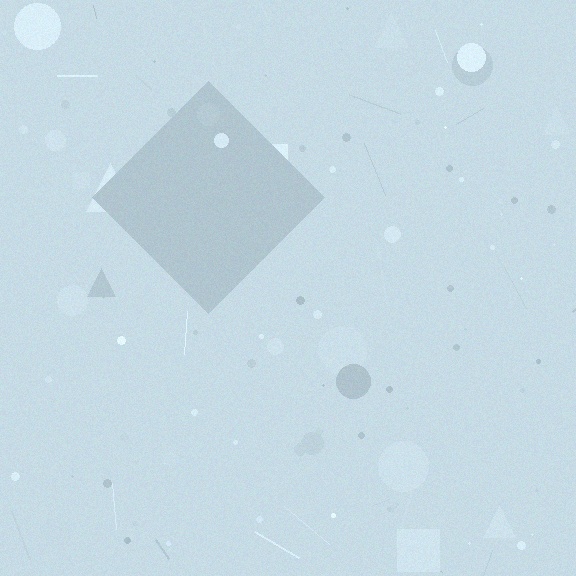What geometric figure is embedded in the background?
A diamond is embedded in the background.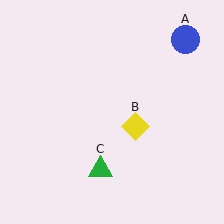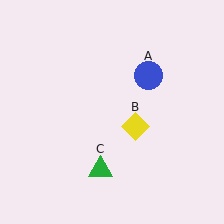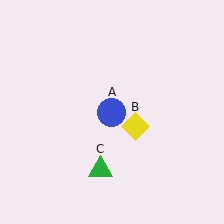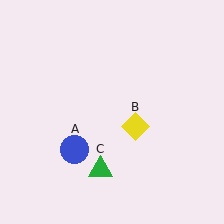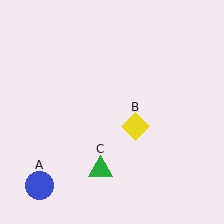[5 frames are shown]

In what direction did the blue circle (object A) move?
The blue circle (object A) moved down and to the left.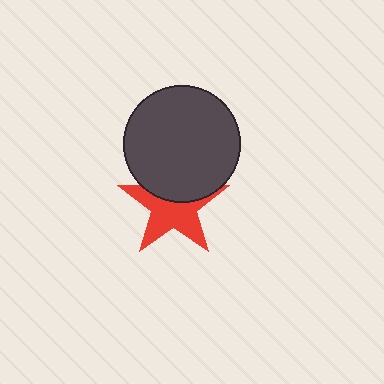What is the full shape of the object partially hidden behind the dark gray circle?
The partially hidden object is a red star.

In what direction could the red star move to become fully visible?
The red star could move down. That would shift it out from behind the dark gray circle entirely.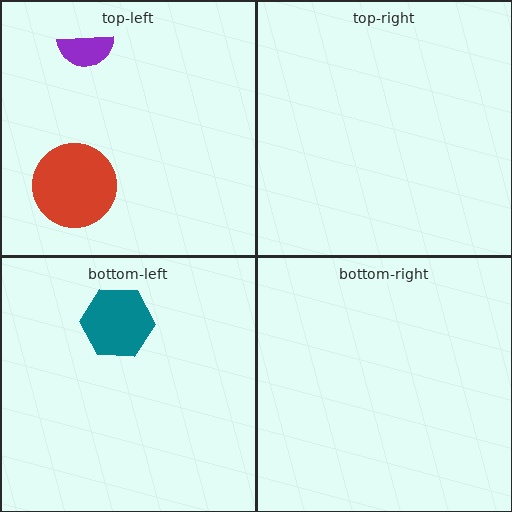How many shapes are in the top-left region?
2.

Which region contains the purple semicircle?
The top-left region.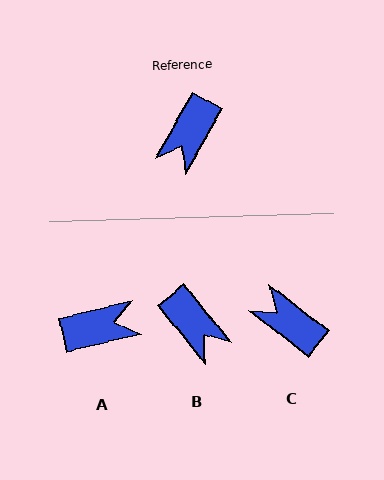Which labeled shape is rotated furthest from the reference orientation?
A, about 133 degrees away.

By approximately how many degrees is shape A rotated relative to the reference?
Approximately 133 degrees counter-clockwise.